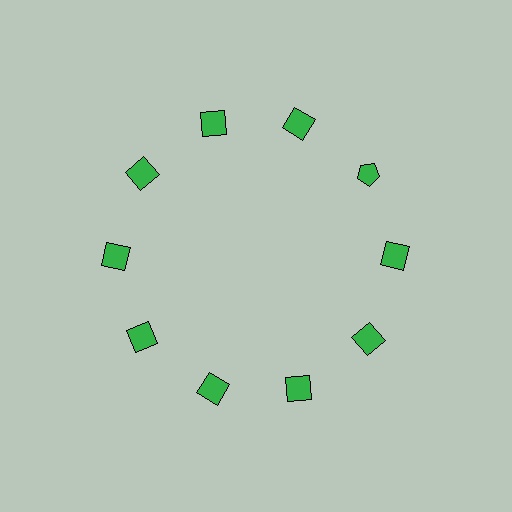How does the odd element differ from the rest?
It has a different shape: pentagon instead of square.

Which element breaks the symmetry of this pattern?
The green pentagon at roughly the 2 o'clock position breaks the symmetry. All other shapes are green squares.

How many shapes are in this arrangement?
There are 10 shapes arranged in a ring pattern.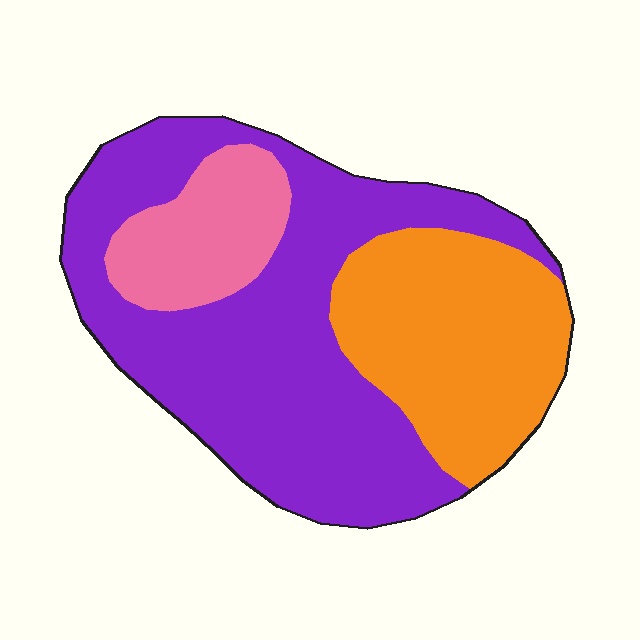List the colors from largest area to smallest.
From largest to smallest: purple, orange, pink.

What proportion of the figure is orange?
Orange takes up between a quarter and a half of the figure.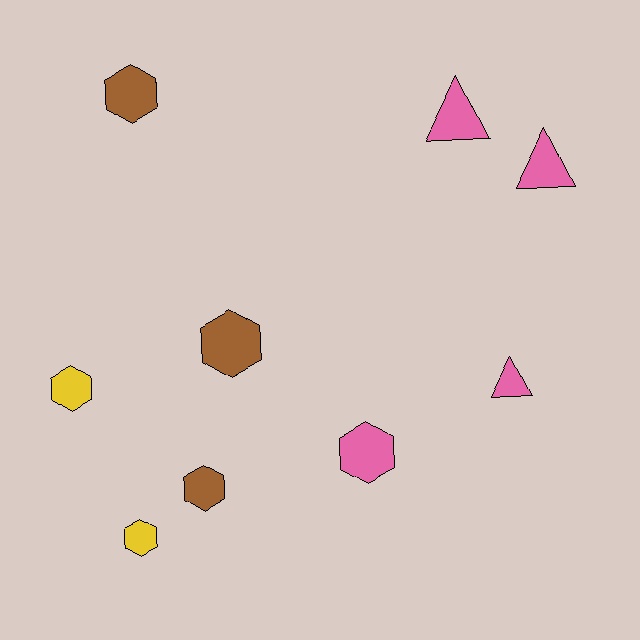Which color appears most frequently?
Pink, with 4 objects.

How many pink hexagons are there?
There is 1 pink hexagon.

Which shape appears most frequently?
Hexagon, with 6 objects.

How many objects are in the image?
There are 9 objects.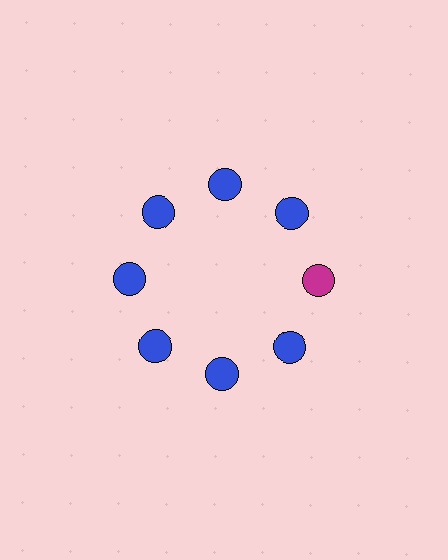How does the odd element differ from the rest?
It has a different color: magenta instead of blue.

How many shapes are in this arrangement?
There are 8 shapes arranged in a ring pattern.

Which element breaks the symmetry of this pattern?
The magenta circle at roughly the 3 o'clock position breaks the symmetry. All other shapes are blue circles.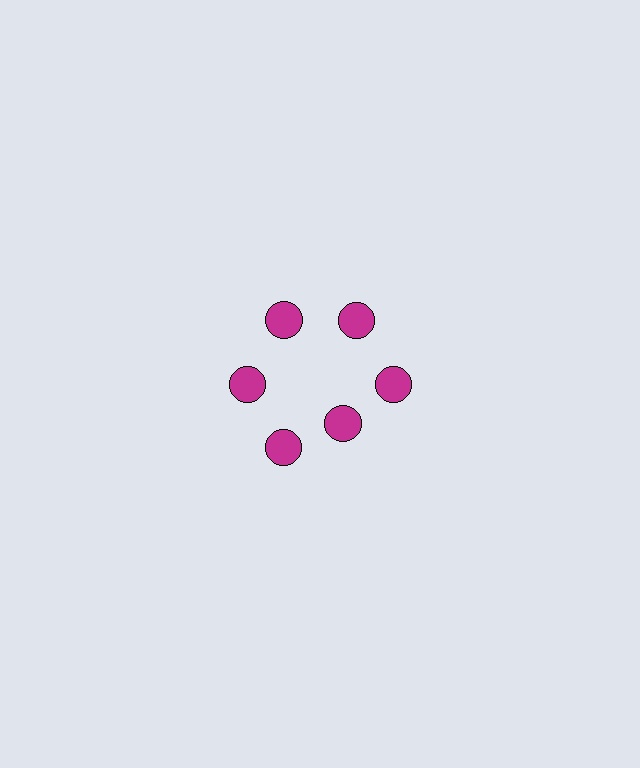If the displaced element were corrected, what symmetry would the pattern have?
It would have 6-fold rotational symmetry — the pattern would map onto itself every 60 degrees.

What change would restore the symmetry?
The symmetry would be restored by moving it outward, back onto the ring so that all 6 circles sit at equal angles and equal distance from the center.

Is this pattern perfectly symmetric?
No. The 6 magenta circles are arranged in a ring, but one element near the 5 o'clock position is pulled inward toward the center, breaking the 6-fold rotational symmetry.